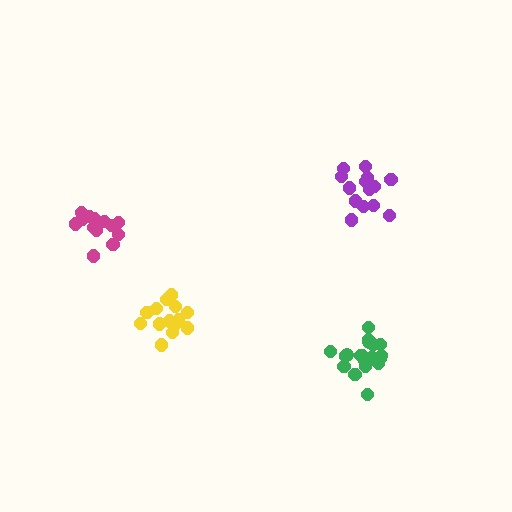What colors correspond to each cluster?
The clusters are colored: yellow, magenta, purple, green.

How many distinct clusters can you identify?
There are 4 distinct clusters.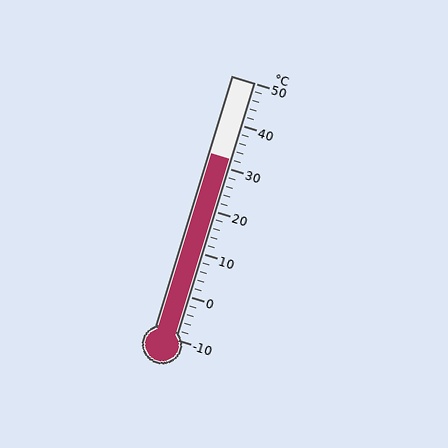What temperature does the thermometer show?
The thermometer shows approximately 32°C.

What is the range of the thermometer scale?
The thermometer scale ranges from -10°C to 50°C.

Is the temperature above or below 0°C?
The temperature is above 0°C.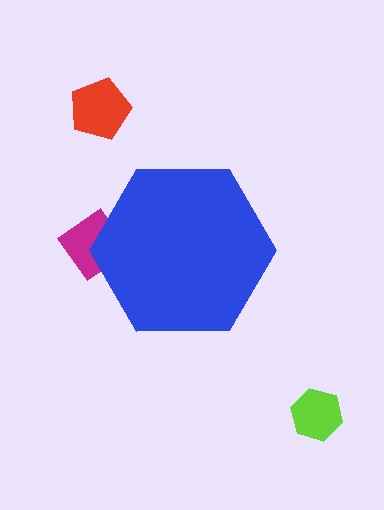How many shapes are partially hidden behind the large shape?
1 shape is partially hidden.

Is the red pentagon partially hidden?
No, the red pentagon is fully visible.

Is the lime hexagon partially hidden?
No, the lime hexagon is fully visible.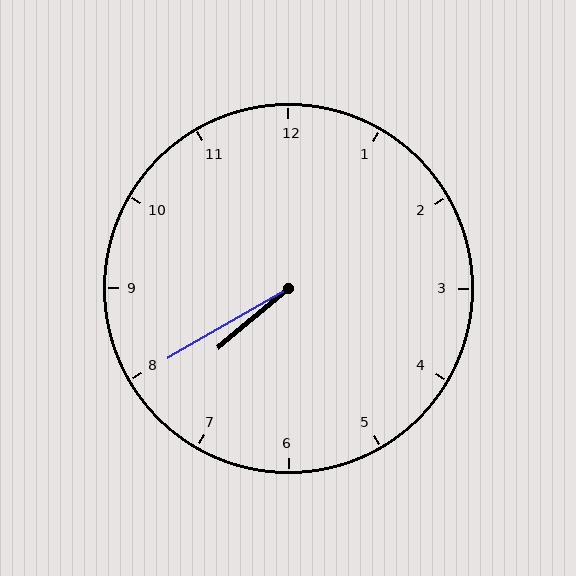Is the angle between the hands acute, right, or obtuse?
It is acute.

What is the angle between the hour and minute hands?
Approximately 10 degrees.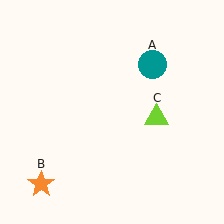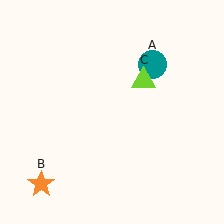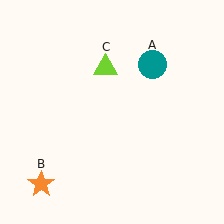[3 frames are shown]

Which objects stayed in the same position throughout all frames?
Teal circle (object A) and orange star (object B) remained stationary.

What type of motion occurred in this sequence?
The lime triangle (object C) rotated counterclockwise around the center of the scene.